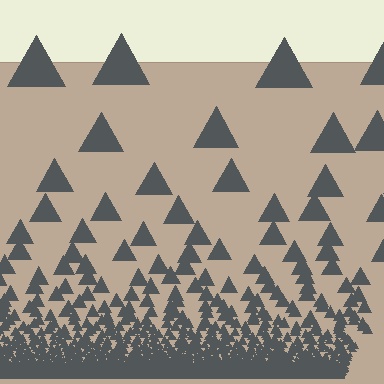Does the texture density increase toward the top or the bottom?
Density increases toward the bottom.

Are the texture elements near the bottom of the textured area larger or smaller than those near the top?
Smaller. The gradient is inverted — elements near the bottom are smaller and denser.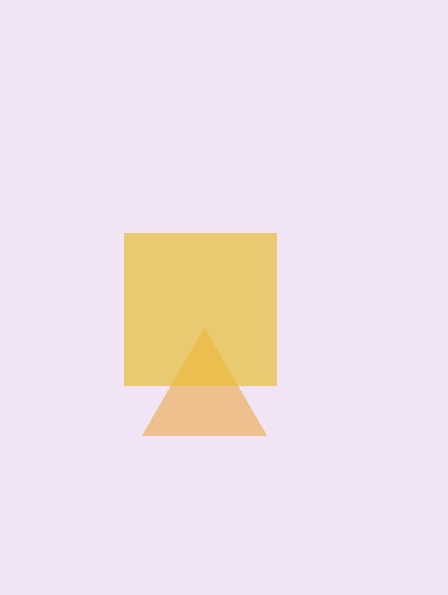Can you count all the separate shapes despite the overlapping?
Yes, there are 2 separate shapes.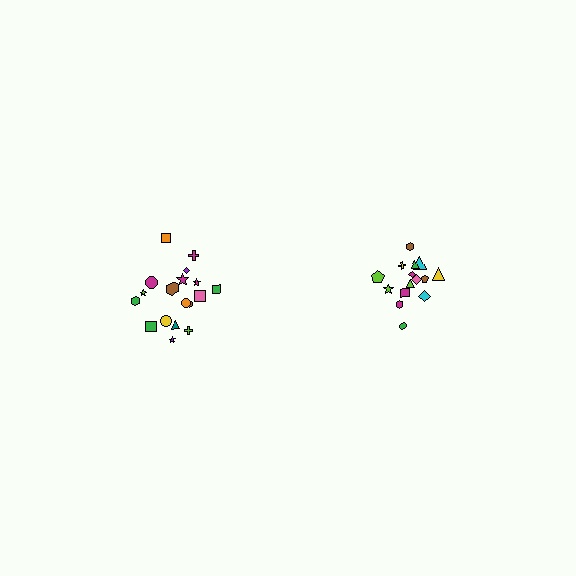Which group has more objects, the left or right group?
The left group.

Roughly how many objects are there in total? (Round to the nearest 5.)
Roughly 35 objects in total.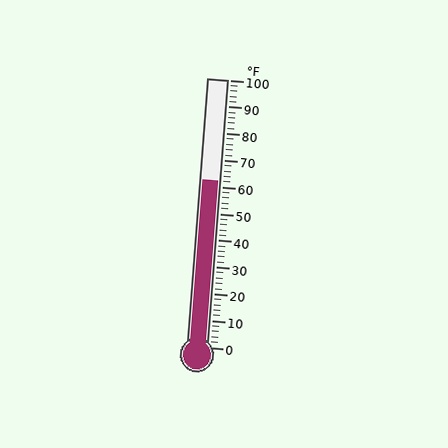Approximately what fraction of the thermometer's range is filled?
The thermometer is filled to approximately 60% of its range.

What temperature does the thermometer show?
The thermometer shows approximately 62°F.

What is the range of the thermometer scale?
The thermometer scale ranges from 0°F to 100°F.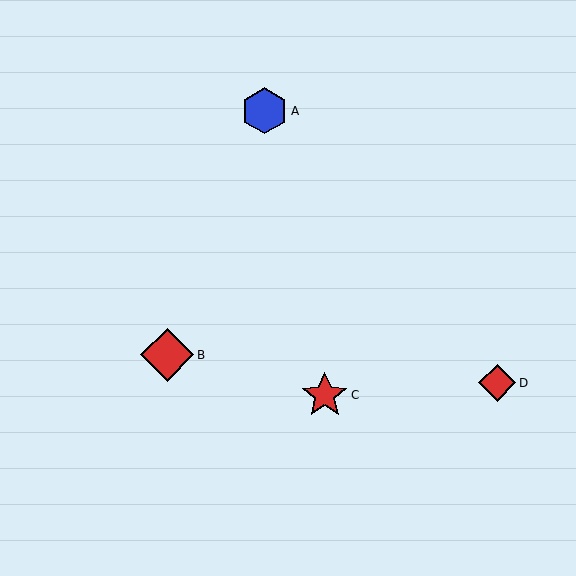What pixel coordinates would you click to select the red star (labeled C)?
Click at (325, 395) to select the red star C.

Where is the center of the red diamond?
The center of the red diamond is at (167, 355).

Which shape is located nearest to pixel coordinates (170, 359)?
The red diamond (labeled B) at (167, 355) is nearest to that location.